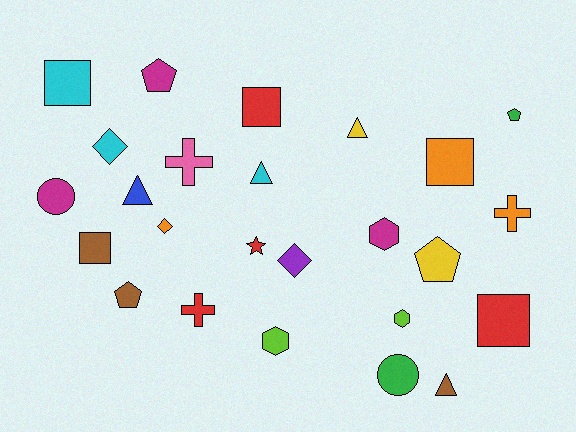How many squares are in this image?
There are 5 squares.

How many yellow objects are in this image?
There are 2 yellow objects.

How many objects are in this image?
There are 25 objects.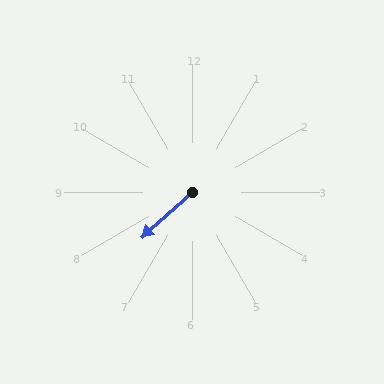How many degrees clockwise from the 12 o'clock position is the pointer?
Approximately 228 degrees.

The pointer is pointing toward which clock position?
Roughly 8 o'clock.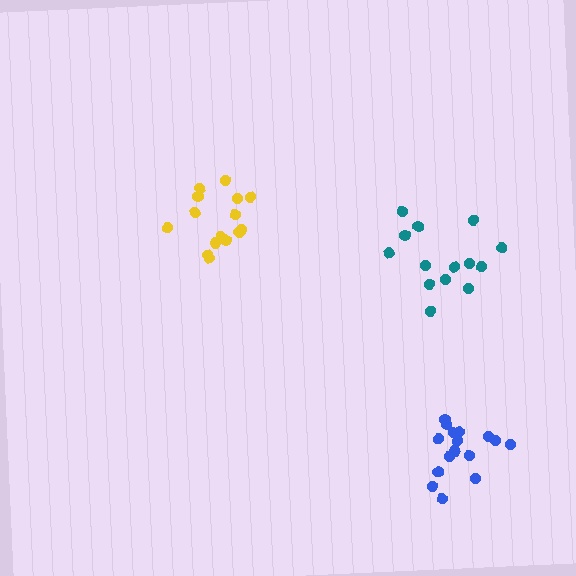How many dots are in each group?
Group 1: 14 dots, Group 2: 15 dots, Group 3: 16 dots (45 total).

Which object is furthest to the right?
The blue cluster is rightmost.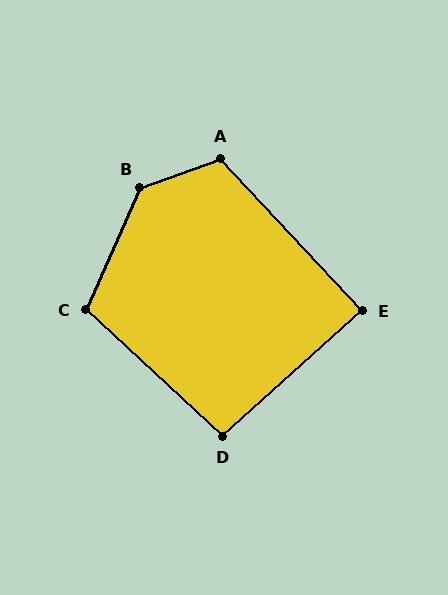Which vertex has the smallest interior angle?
E, at approximately 89 degrees.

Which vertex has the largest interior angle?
B, at approximately 133 degrees.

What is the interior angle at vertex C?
Approximately 109 degrees (obtuse).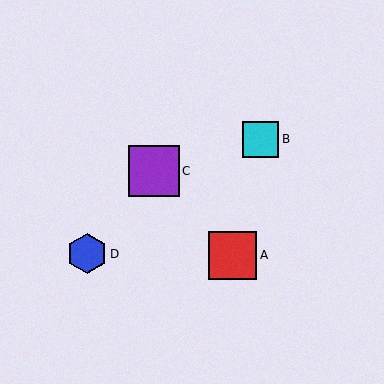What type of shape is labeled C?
Shape C is a purple square.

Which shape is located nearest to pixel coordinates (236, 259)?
The red square (labeled A) at (233, 255) is nearest to that location.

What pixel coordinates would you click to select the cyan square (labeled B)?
Click at (261, 139) to select the cyan square B.